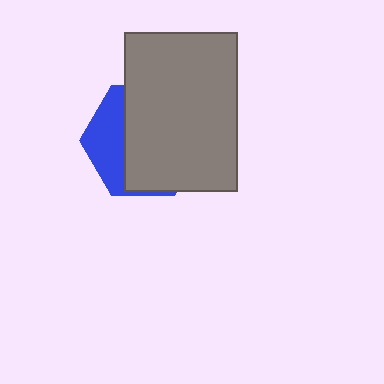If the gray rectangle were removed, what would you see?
You would see the complete blue hexagon.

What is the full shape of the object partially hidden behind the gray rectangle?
The partially hidden object is a blue hexagon.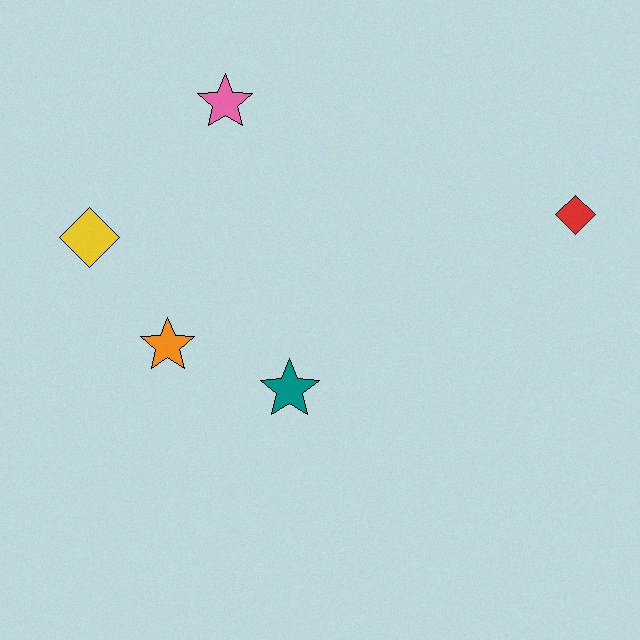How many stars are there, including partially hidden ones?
There are 3 stars.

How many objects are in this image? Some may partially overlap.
There are 5 objects.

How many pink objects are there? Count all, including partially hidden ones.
There is 1 pink object.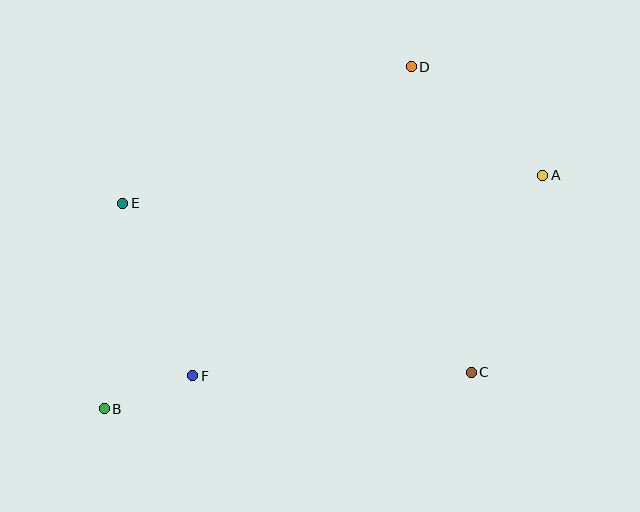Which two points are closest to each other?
Points B and F are closest to each other.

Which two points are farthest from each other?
Points A and B are farthest from each other.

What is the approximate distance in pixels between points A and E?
The distance between A and E is approximately 421 pixels.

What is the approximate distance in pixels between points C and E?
The distance between C and E is approximately 387 pixels.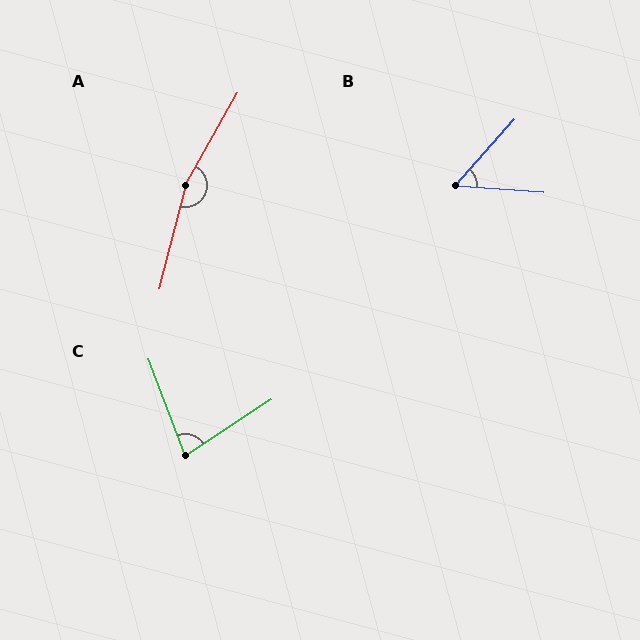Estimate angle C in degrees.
Approximately 77 degrees.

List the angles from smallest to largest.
B (52°), C (77°), A (165°).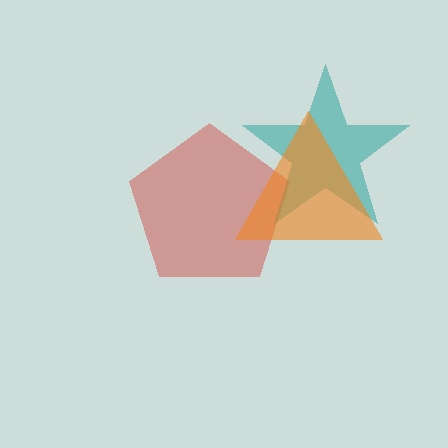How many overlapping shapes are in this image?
There are 3 overlapping shapes in the image.